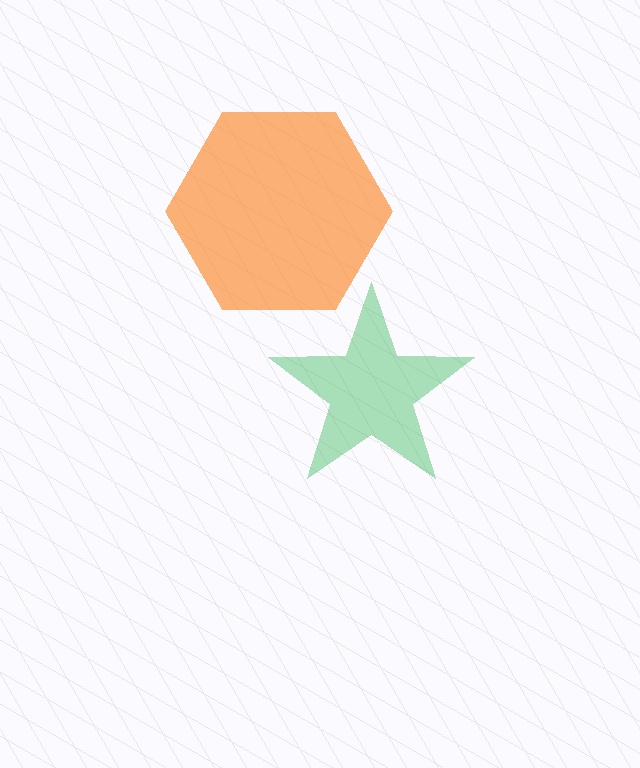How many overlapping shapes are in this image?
There are 2 overlapping shapes in the image.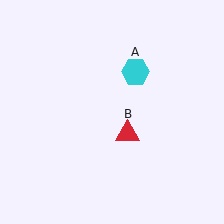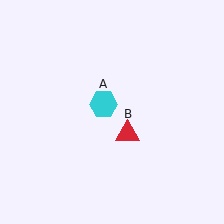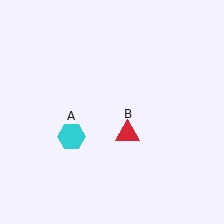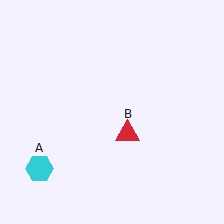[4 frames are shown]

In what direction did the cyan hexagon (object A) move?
The cyan hexagon (object A) moved down and to the left.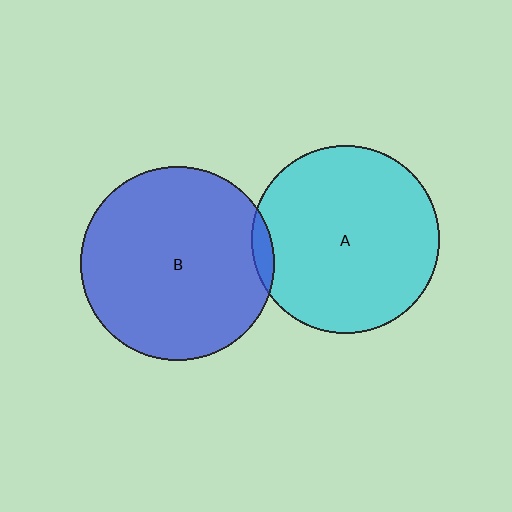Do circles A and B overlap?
Yes.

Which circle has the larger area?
Circle B (blue).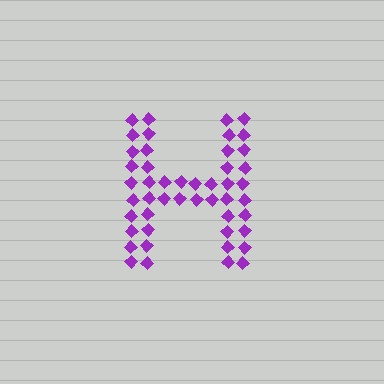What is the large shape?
The large shape is the letter H.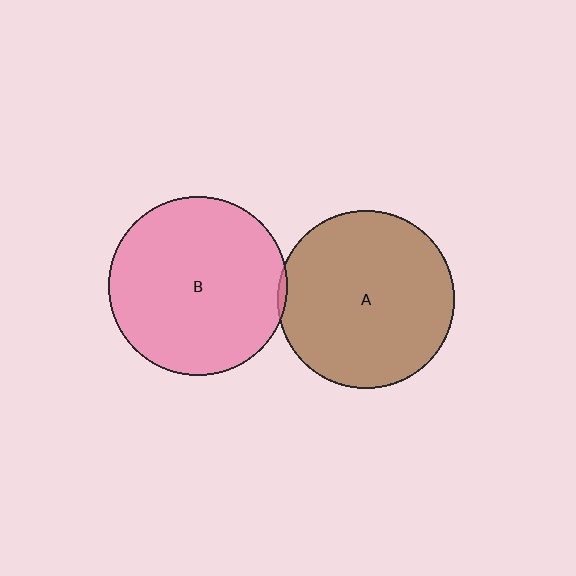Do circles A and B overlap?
Yes.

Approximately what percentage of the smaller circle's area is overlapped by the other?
Approximately 5%.